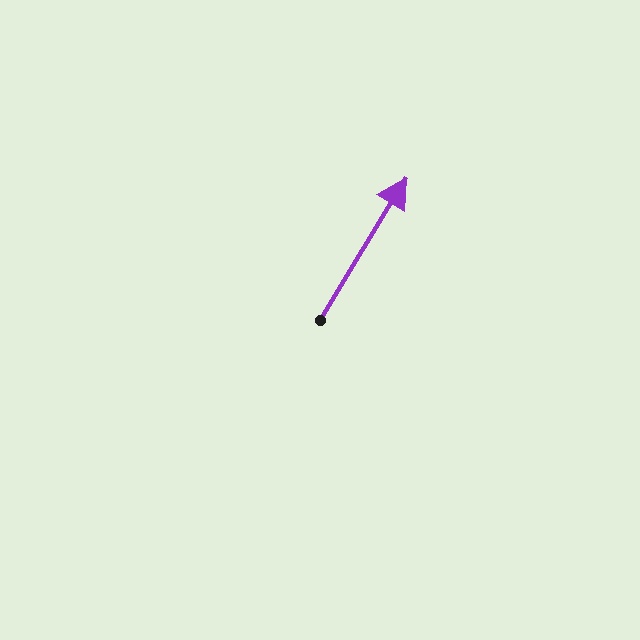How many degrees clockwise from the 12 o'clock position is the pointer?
Approximately 31 degrees.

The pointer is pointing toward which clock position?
Roughly 1 o'clock.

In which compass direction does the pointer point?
Northeast.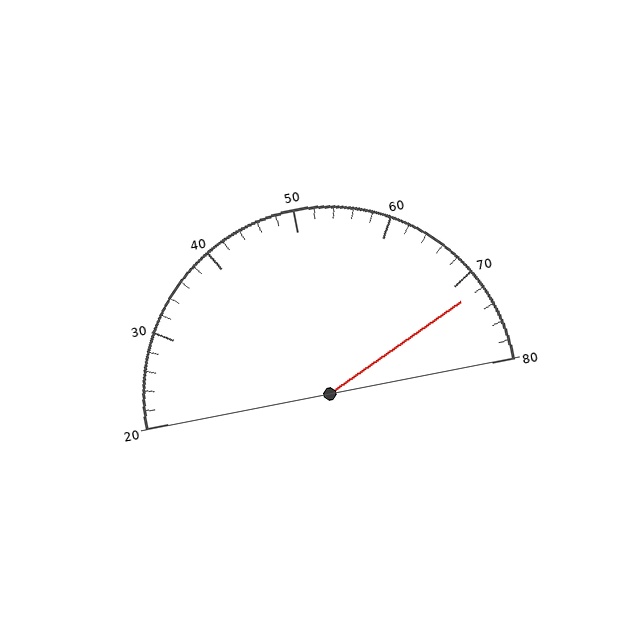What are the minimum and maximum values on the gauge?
The gauge ranges from 20 to 80.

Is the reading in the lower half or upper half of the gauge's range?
The reading is in the upper half of the range (20 to 80).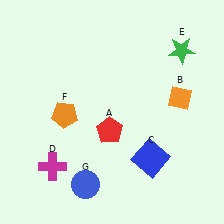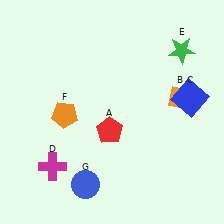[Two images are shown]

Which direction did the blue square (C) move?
The blue square (C) moved up.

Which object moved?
The blue square (C) moved up.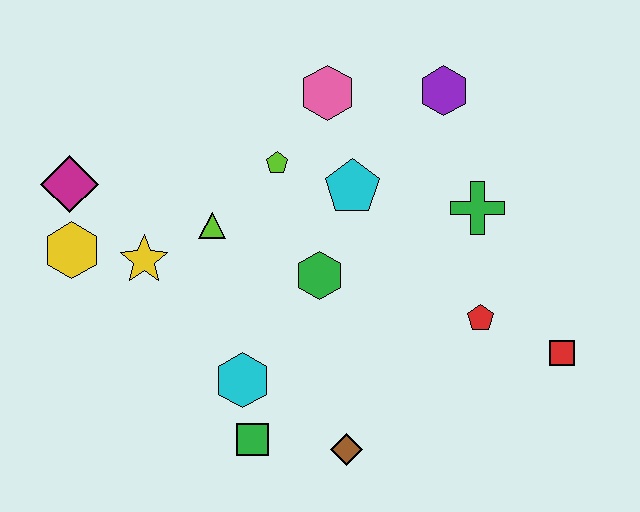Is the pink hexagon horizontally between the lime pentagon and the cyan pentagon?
Yes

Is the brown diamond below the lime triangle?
Yes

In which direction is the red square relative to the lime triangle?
The red square is to the right of the lime triangle.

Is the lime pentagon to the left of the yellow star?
No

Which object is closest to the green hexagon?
The cyan pentagon is closest to the green hexagon.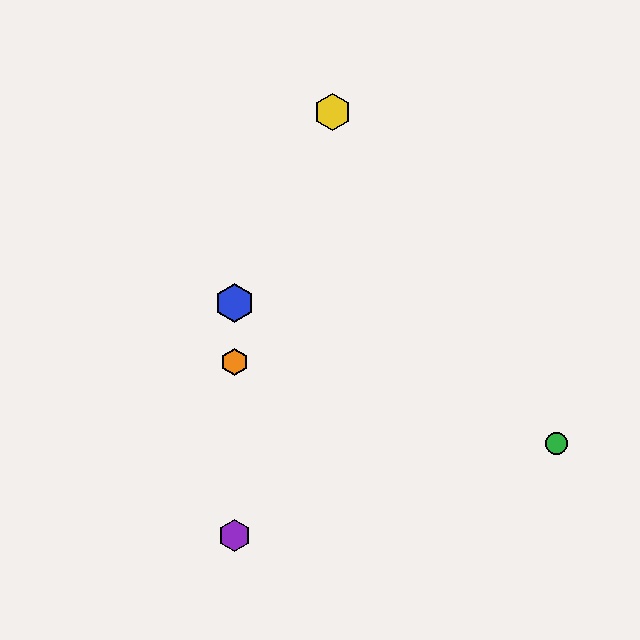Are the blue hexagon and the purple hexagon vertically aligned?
Yes, both are at x≈234.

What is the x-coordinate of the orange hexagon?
The orange hexagon is at x≈234.